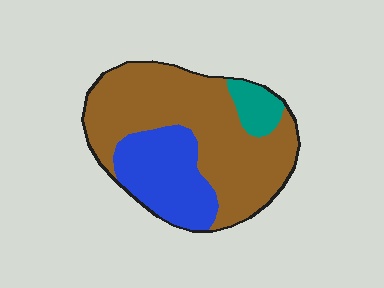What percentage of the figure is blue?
Blue covers roughly 30% of the figure.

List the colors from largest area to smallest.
From largest to smallest: brown, blue, teal.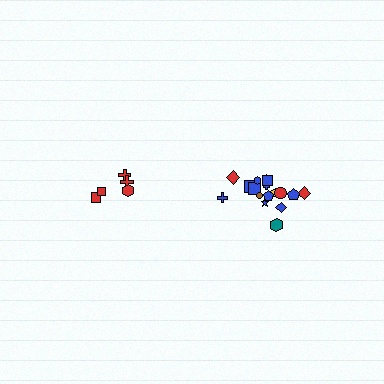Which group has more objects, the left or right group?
The right group.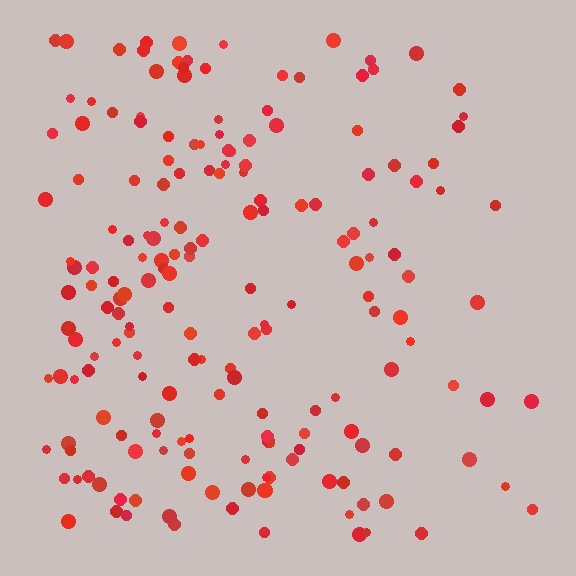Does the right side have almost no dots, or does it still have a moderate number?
Still a moderate number, just noticeably fewer than the left.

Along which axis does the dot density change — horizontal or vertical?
Horizontal.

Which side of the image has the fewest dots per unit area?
The right.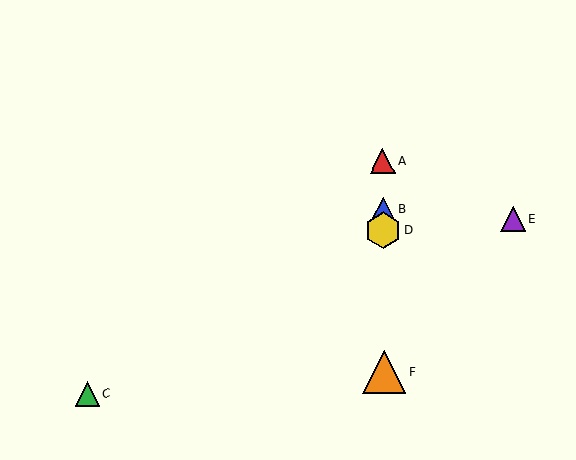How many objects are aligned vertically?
4 objects (A, B, D, F) are aligned vertically.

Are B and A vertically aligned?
Yes, both are at x≈383.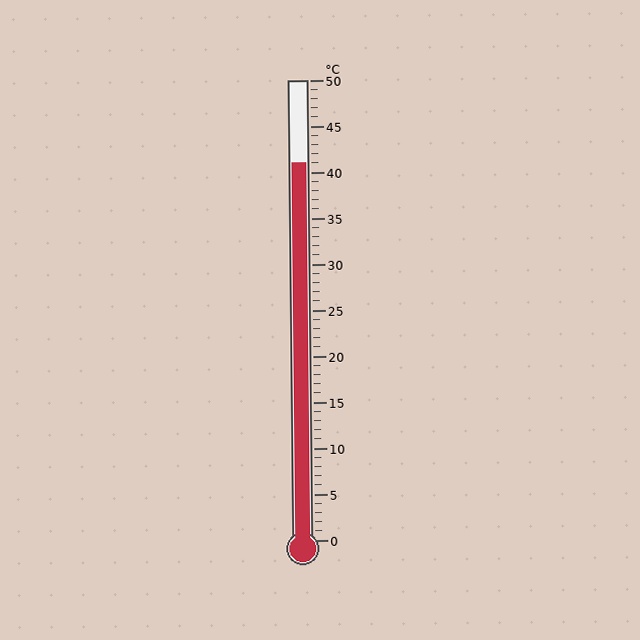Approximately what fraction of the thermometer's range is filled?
The thermometer is filled to approximately 80% of its range.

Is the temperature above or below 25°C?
The temperature is above 25°C.